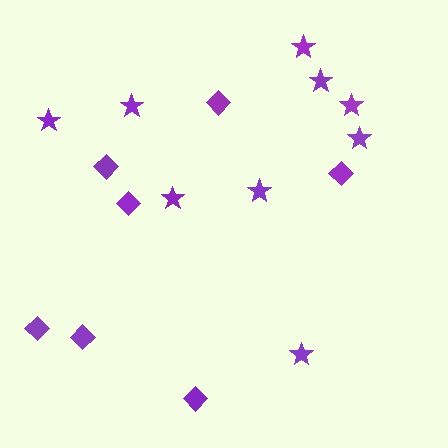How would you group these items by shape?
There are 2 groups: one group of diamonds (7) and one group of stars (9).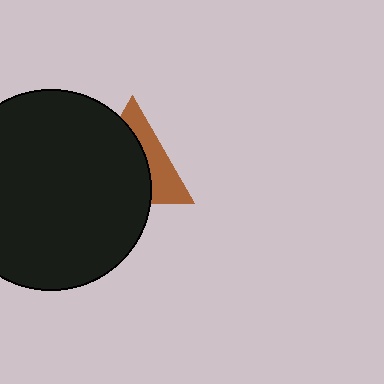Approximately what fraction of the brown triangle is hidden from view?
Roughly 62% of the brown triangle is hidden behind the black circle.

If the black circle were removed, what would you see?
You would see the complete brown triangle.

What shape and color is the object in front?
The object in front is a black circle.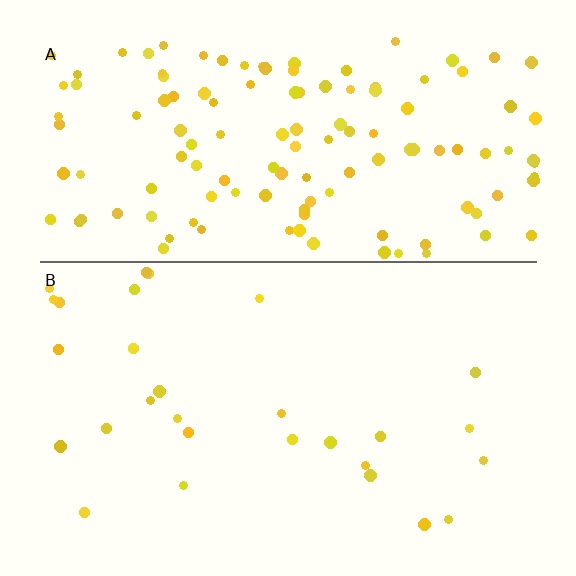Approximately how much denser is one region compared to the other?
Approximately 4.5× — region A over region B.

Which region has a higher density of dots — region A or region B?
A (the top).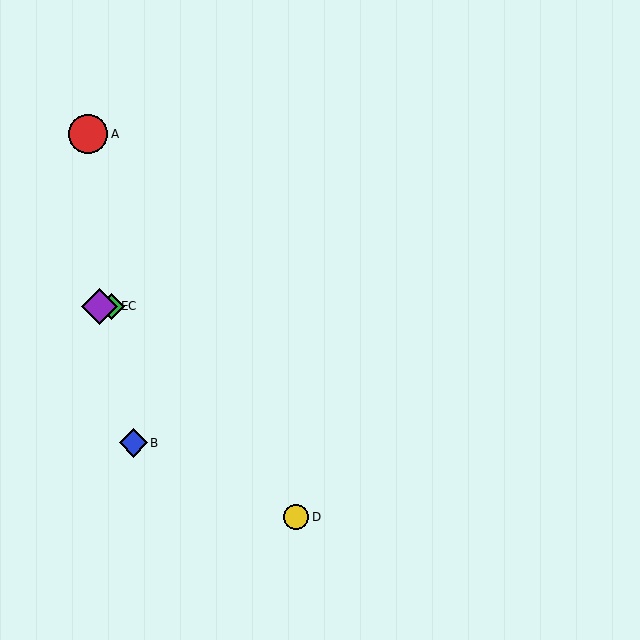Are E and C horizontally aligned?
Yes, both are at y≈306.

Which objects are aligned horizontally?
Objects C, E are aligned horizontally.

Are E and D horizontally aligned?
No, E is at y≈306 and D is at y≈517.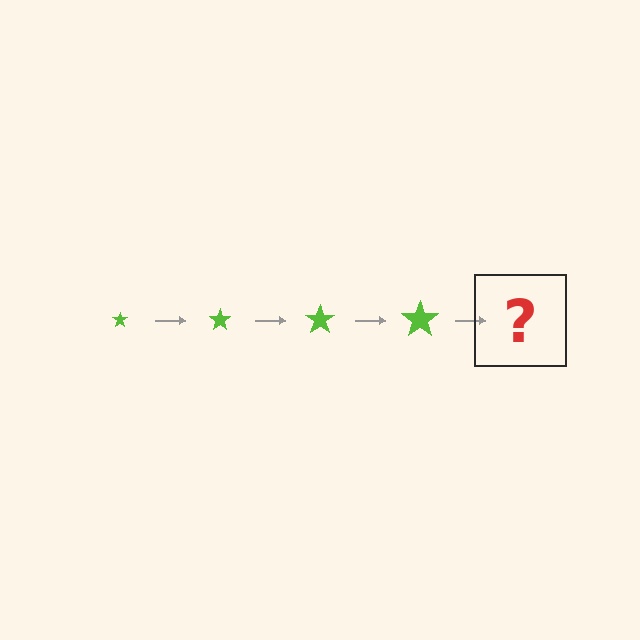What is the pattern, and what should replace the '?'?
The pattern is that the star gets progressively larger each step. The '?' should be a lime star, larger than the previous one.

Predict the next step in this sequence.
The next step is a lime star, larger than the previous one.